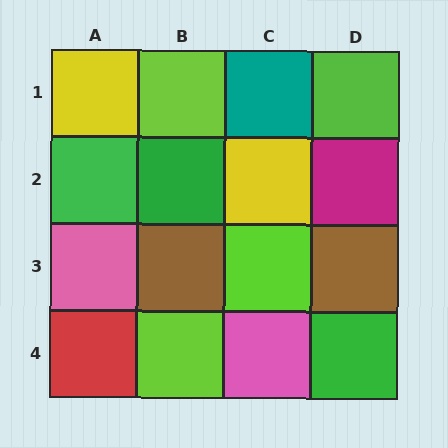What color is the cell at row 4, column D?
Green.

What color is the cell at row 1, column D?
Lime.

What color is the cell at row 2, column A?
Green.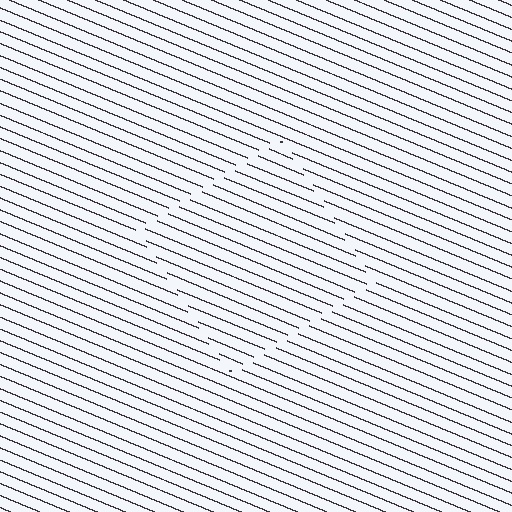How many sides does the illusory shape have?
4 sides — the line-ends trace a square.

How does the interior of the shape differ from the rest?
The interior of the shape contains the same grating, shifted by half a period — the contour is defined by the phase discontinuity where line-ends from the inner and outer gratings abut.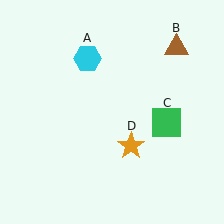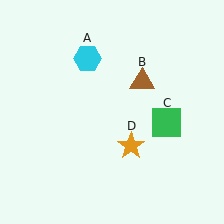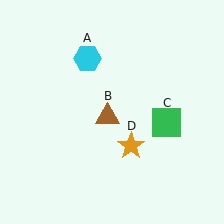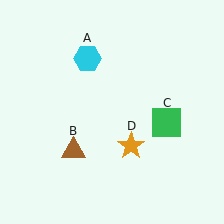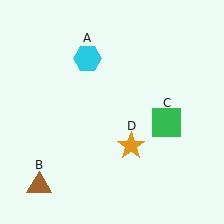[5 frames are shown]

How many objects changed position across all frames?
1 object changed position: brown triangle (object B).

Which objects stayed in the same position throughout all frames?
Cyan hexagon (object A) and green square (object C) and orange star (object D) remained stationary.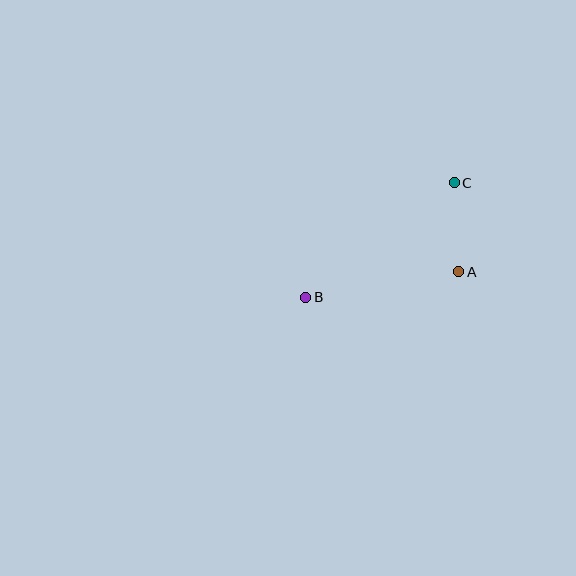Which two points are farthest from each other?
Points B and C are farthest from each other.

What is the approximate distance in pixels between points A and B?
The distance between A and B is approximately 155 pixels.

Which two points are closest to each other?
Points A and C are closest to each other.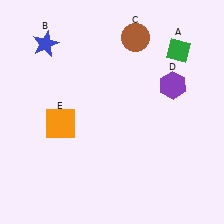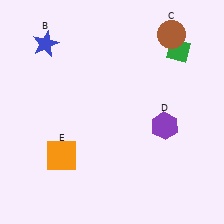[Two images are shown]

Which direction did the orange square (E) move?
The orange square (E) moved down.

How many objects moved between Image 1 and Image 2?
3 objects moved between the two images.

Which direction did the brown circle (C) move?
The brown circle (C) moved right.